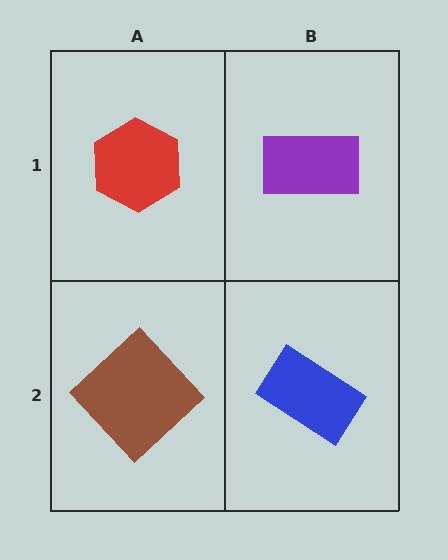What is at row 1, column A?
A red hexagon.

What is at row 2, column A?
A brown diamond.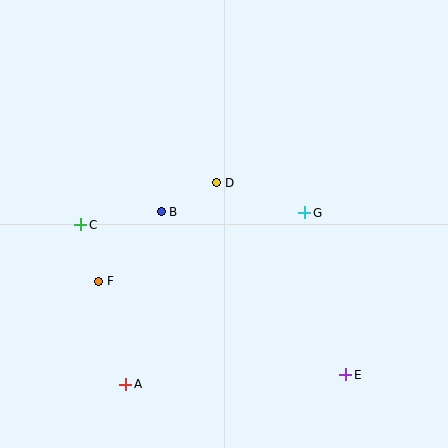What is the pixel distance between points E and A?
The distance between E and A is 220 pixels.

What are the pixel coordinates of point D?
Point D is at (217, 183).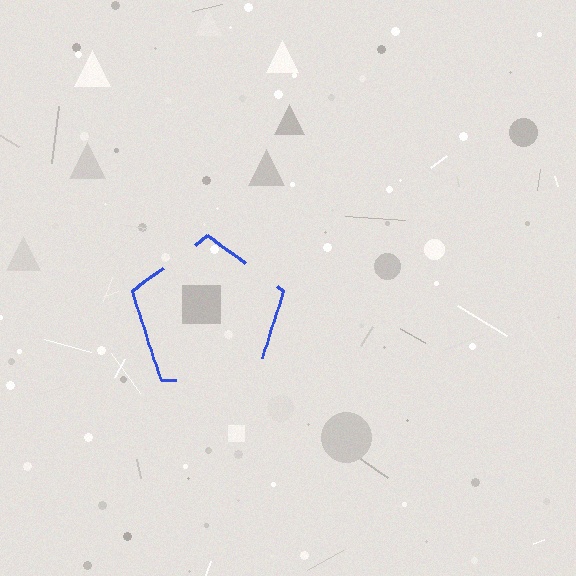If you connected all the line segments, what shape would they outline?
They would outline a pentagon.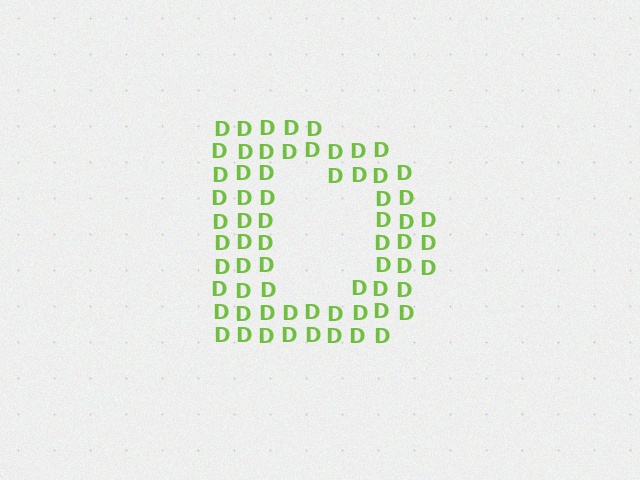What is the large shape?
The large shape is the letter D.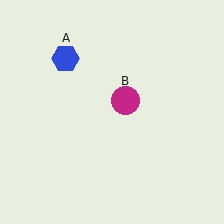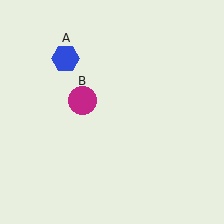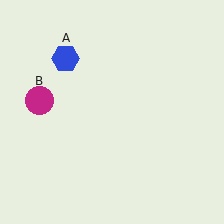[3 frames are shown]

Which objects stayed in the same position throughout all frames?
Blue hexagon (object A) remained stationary.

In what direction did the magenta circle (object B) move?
The magenta circle (object B) moved left.